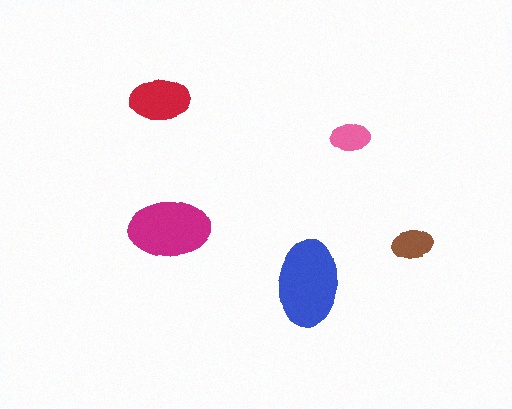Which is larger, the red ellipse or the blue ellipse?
The blue one.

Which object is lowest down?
The blue ellipse is bottommost.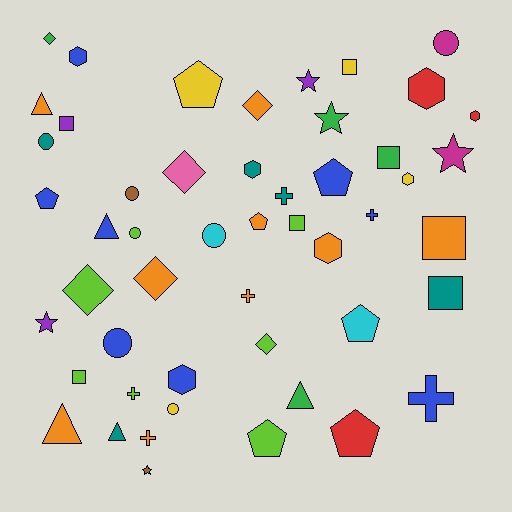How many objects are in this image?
There are 50 objects.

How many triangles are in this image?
There are 5 triangles.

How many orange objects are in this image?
There are 9 orange objects.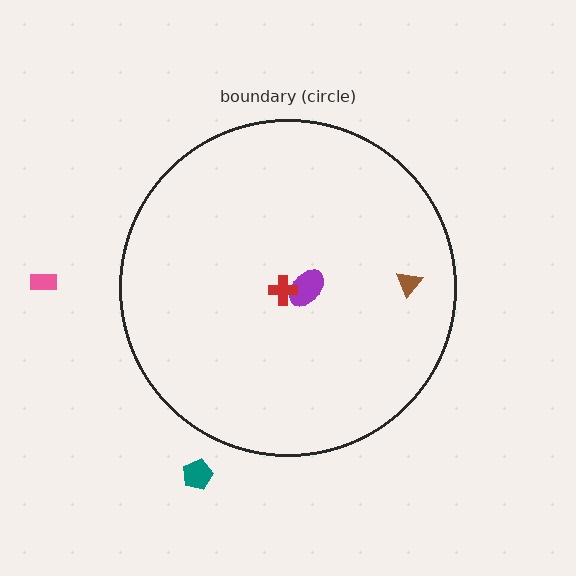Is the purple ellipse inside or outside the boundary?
Inside.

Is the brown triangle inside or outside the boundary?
Inside.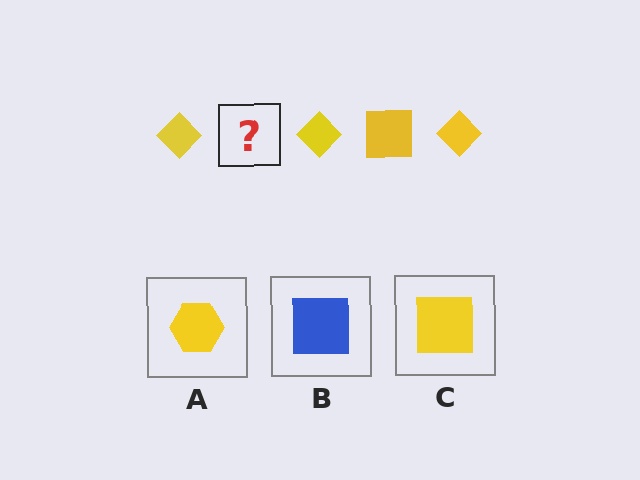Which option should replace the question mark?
Option C.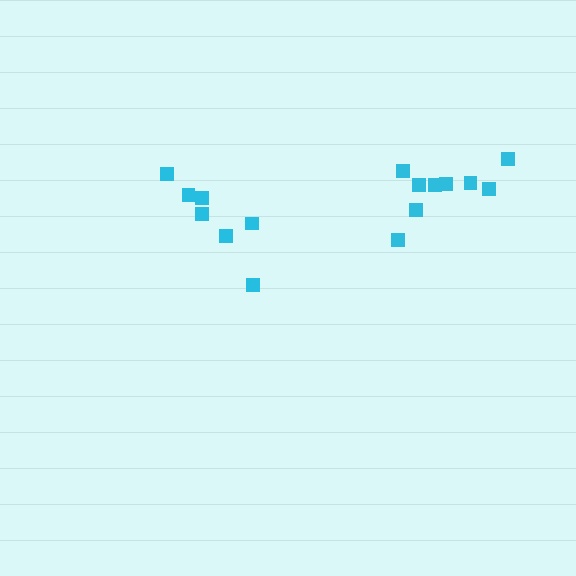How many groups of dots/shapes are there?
There are 2 groups.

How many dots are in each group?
Group 1: 7 dots, Group 2: 9 dots (16 total).